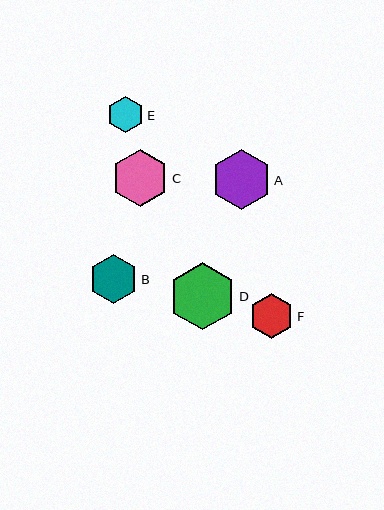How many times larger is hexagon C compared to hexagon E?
Hexagon C is approximately 1.5 times the size of hexagon E.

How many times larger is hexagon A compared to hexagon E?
Hexagon A is approximately 1.6 times the size of hexagon E.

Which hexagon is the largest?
Hexagon D is the largest with a size of approximately 67 pixels.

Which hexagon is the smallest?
Hexagon E is the smallest with a size of approximately 37 pixels.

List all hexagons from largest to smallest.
From largest to smallest: D, A, C, B, F, E.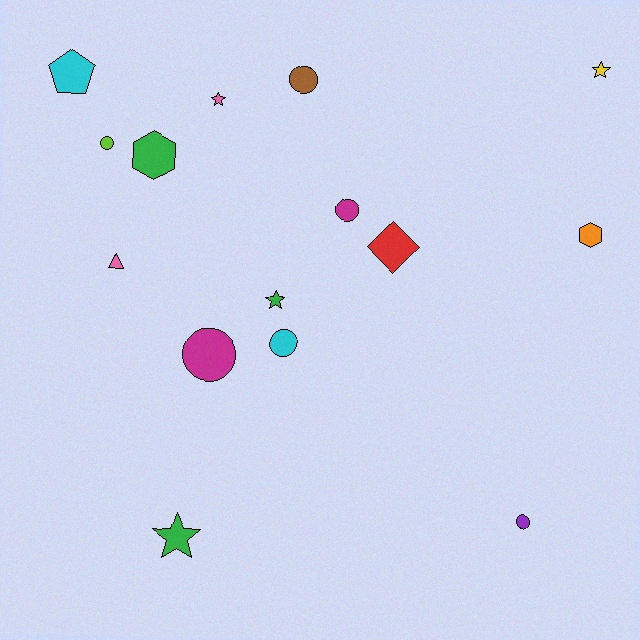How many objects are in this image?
There are 15 objects.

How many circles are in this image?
There are 6 circles.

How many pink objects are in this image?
There are 2 pink objects.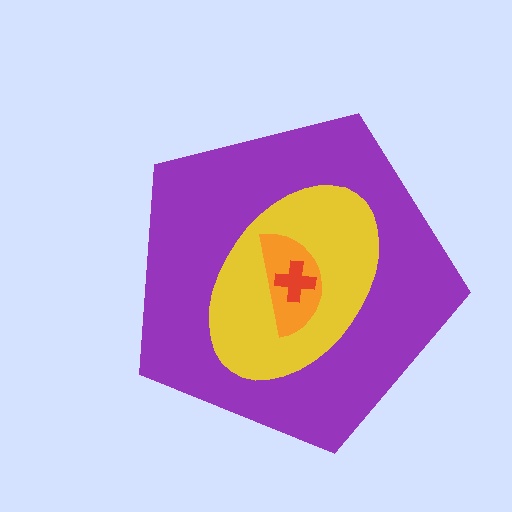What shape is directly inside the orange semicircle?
The red cross.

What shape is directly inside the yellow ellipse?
The orange semicircle.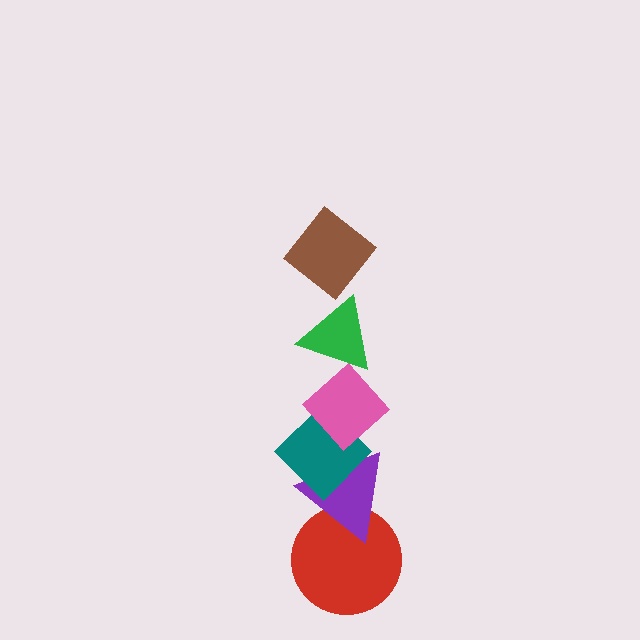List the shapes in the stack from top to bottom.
From top to bottom: the brown diamond, the green triangle, the pink diamond, the teal diamond, the purple triangle, the red circle.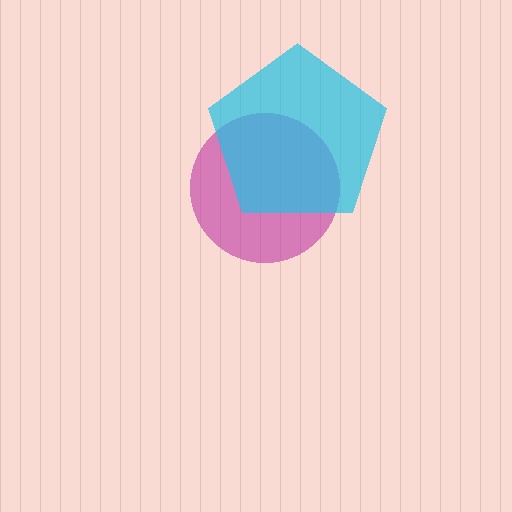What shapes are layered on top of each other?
The layered shapes are: a magenta circle, a cyan pentagon.